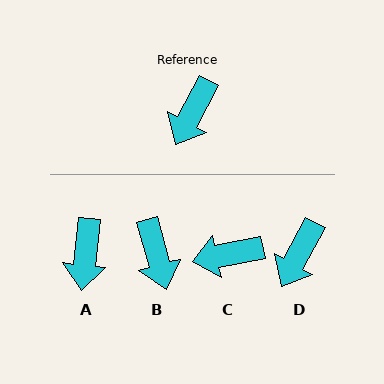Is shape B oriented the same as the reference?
No, it is off by about 44 degrees.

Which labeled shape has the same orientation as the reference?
D.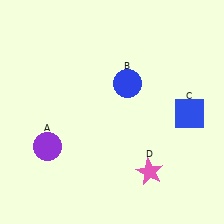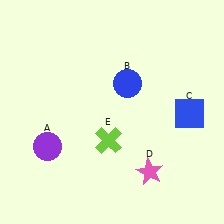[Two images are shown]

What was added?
A lime cross (E) was added in Image 2.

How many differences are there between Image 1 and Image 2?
There is 1 difference between the two images.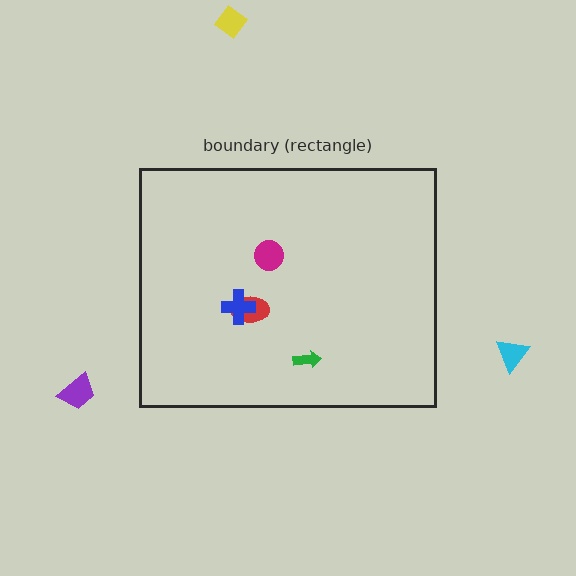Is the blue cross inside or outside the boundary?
Inside.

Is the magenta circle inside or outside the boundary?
Inside.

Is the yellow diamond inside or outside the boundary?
Outside.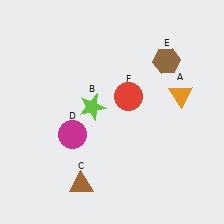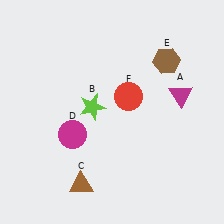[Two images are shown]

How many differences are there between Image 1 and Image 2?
There is 1 difference between the two images.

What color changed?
The triangle (A) changed from orange in Image 1 to magenta in Image 2.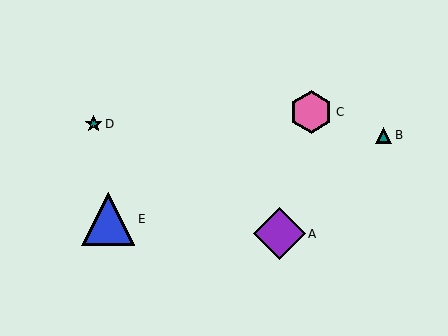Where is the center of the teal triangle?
The center of the teal triangle is at (384, 135).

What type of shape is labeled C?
Shape C is a pink hexagon.